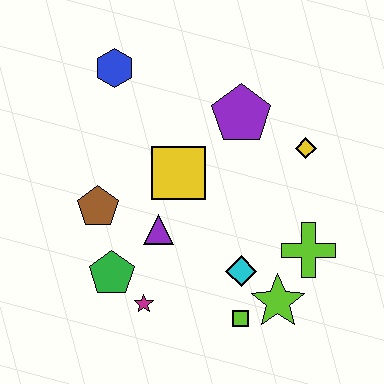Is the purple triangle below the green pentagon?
No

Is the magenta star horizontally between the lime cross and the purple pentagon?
No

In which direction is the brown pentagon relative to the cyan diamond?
The brown pentagon is to the left of the cyan diamond.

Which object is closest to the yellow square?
The purple triangle is closest to the yellow square.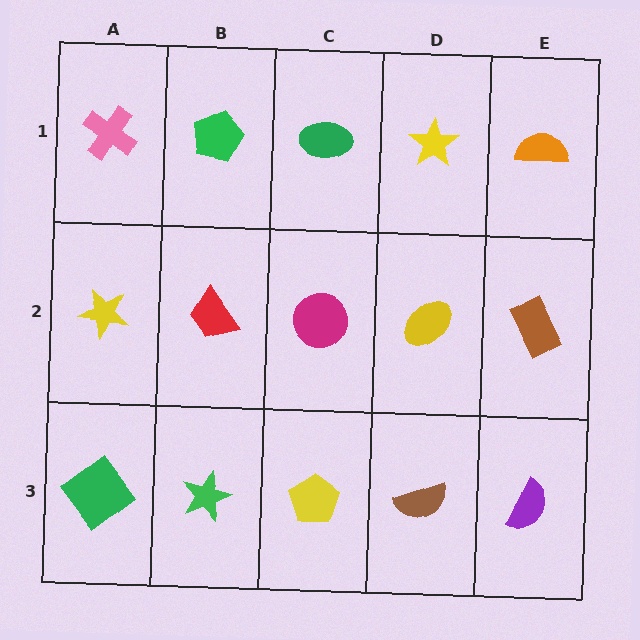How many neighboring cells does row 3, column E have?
2.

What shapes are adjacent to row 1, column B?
A red trapezoid (row 2, column B), a pink cross (row 1, column A), a green ellipse (row 1, column C).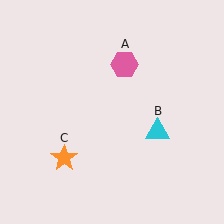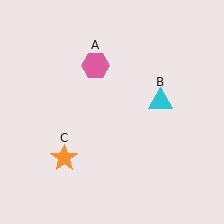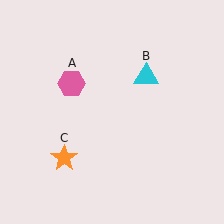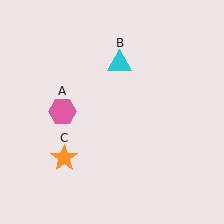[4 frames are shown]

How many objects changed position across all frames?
2 objects changed position: pink hexagon (object A), cyan triangle (object B).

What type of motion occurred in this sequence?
The pink hexagon (object A), cyan triangle (object B) rotated counterclockwise around the center of the scene.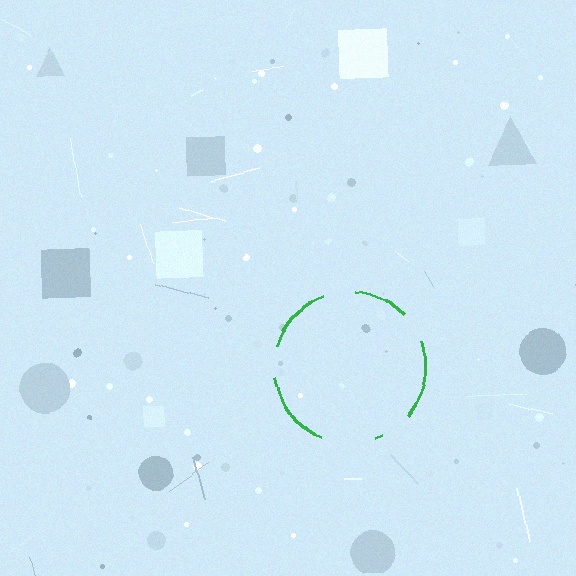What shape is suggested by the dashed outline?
The dashed outline suggests a circle.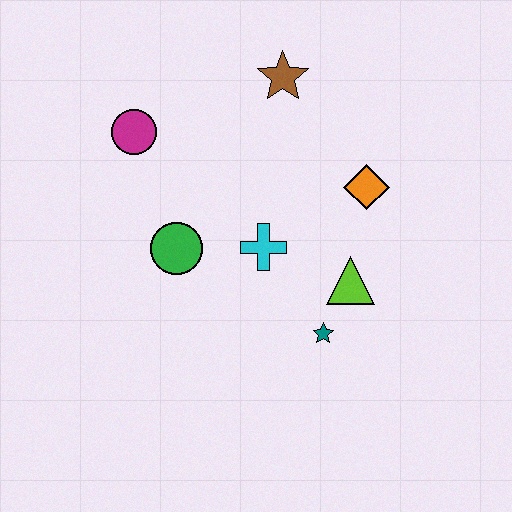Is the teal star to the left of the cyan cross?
No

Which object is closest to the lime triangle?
The teal star is closest to the lime triangle.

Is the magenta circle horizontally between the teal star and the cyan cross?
No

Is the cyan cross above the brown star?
No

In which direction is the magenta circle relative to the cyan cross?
The magenta circle is to the left of the cyan cross.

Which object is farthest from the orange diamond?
The magenta circle is farthest from the orange diamond.